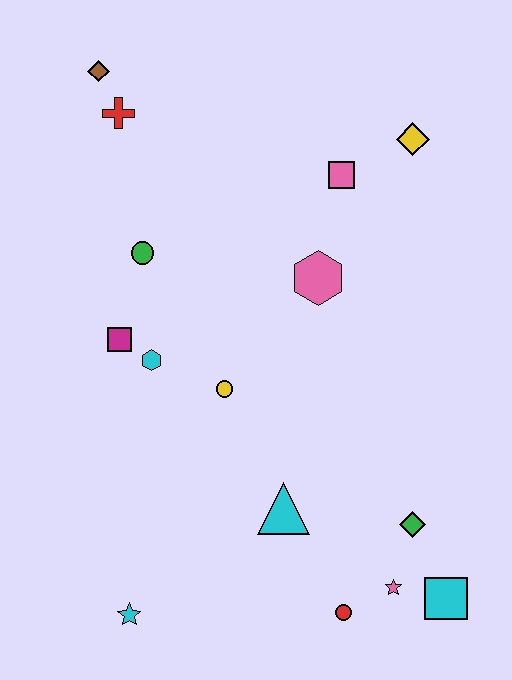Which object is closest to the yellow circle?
The cyan hexagon is closest to the yellow circle.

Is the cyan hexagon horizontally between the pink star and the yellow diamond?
No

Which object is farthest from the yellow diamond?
The cyan star is farthest from the yellow diamond.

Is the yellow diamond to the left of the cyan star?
No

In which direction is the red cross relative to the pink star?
The red cross is above the pink star.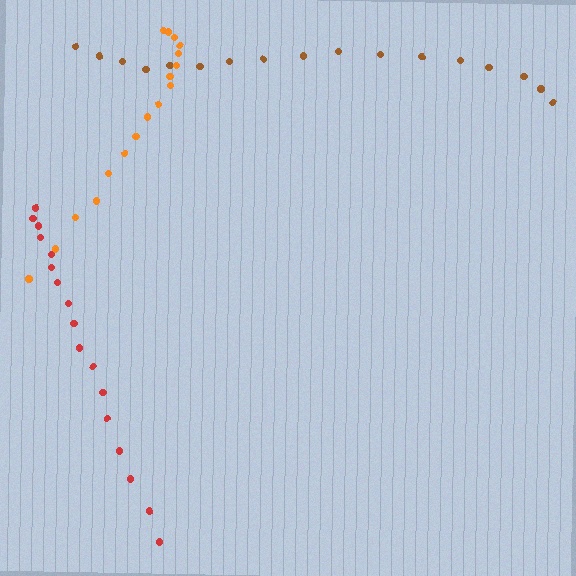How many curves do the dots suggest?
There are 3 distinct paths.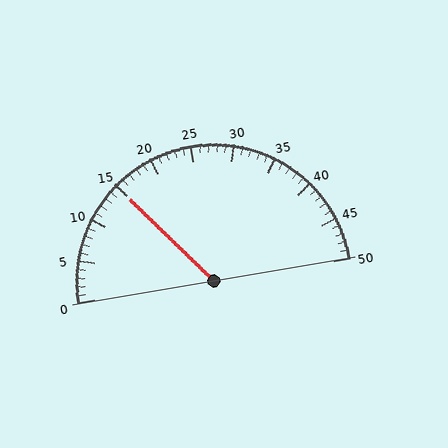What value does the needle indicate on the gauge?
The needle indicates approximately 15.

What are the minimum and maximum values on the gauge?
The gauge ranges from 0 to 50.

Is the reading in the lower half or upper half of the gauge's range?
The reading is in the lower half of the range (0 to 50).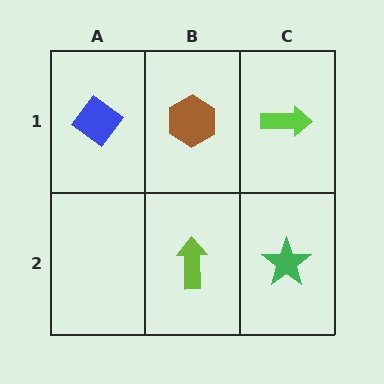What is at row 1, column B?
A brown hexagon.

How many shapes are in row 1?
3 shapes.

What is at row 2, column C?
A green star.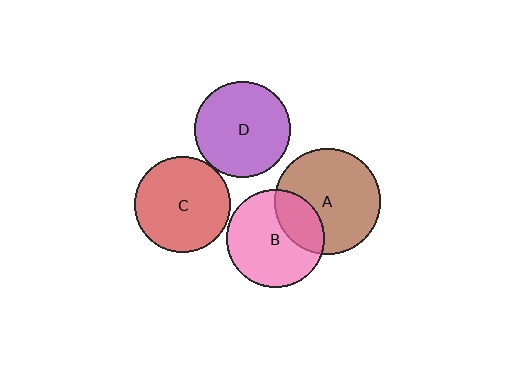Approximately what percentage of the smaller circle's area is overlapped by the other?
Approximately 30%.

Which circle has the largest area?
Circle A (brown).